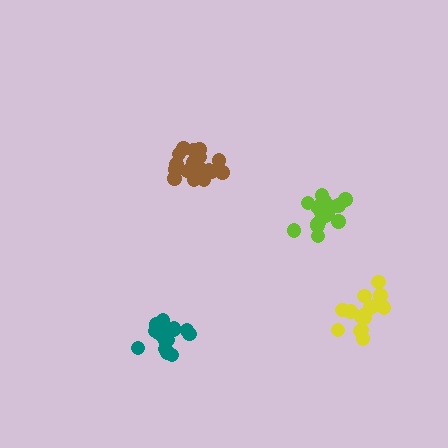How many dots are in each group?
Group 1: 20 dots, Group 2: 20 dots, Group 3: 18 dots, Group 4: 16 dots (74 total).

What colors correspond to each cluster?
The clusters are colored: lime, brown, teal, yellow.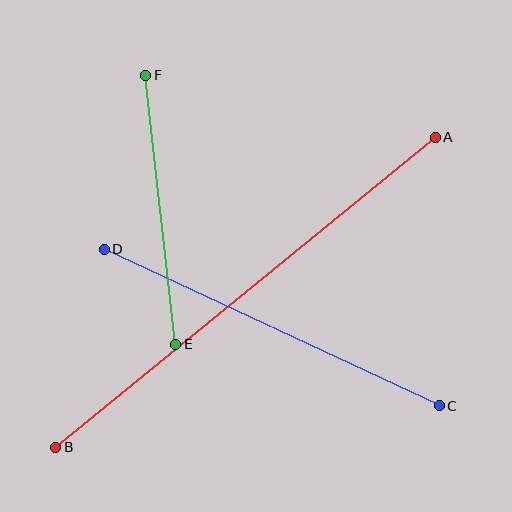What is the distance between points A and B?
The distance is approximately 490 pixels.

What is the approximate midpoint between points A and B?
The midpoint is at approximately (246, 292) pixels.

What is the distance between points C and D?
The distance is approximately 370 pixels.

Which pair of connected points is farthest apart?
Points A and B are farthest apart.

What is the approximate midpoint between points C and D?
The midpoint is at approximately (272, 328) pixels.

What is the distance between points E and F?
The distance is approximately 271 pixels.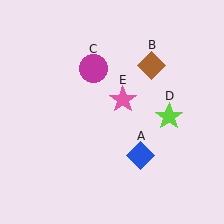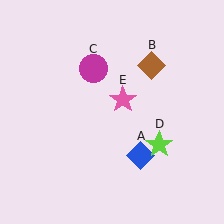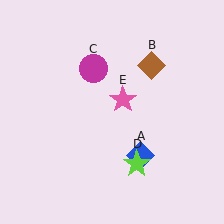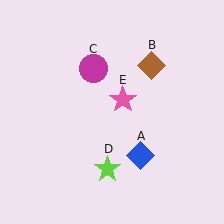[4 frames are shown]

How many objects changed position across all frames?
1 object changed position: lime star (object D).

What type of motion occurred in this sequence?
The lime star (object D) rotated clockwise around the center of the scene.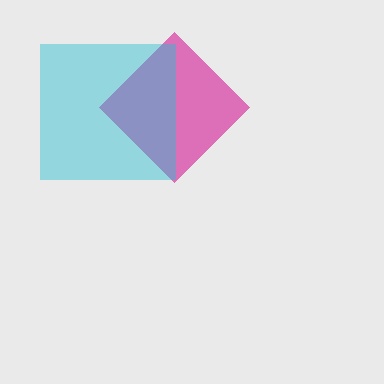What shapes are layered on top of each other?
The layered shapes are: a magenta diamond, a cyan square.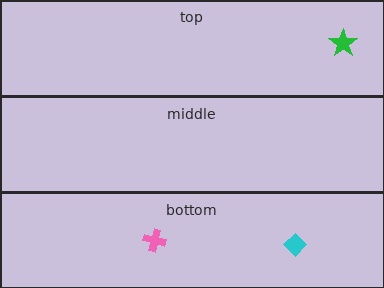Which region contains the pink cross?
The bottom region.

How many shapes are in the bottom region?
2.